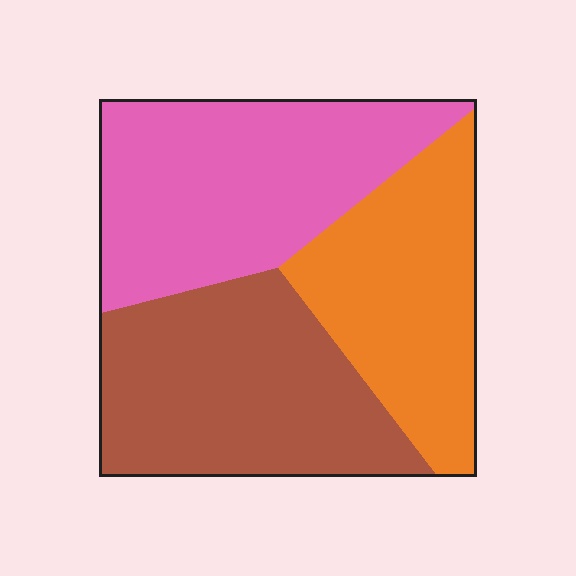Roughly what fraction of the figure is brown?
Brown takes up between a third and a half of the figure.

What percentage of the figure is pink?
Pink covers about 35% of the figure.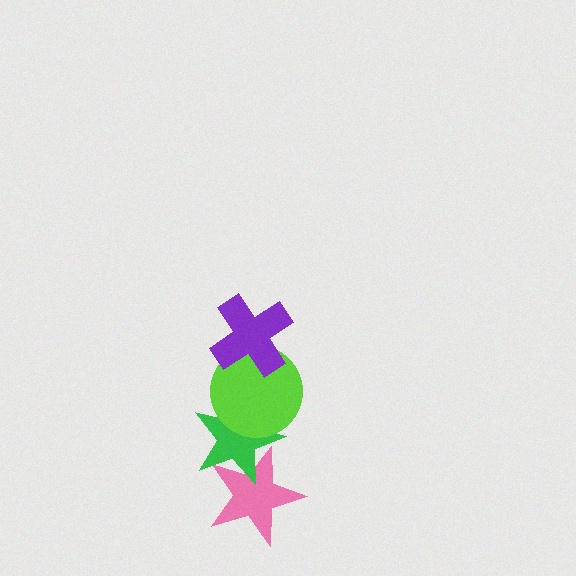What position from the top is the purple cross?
The purple cross is 1st from the top.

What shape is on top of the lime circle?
The purple cross is on top of the lime circle.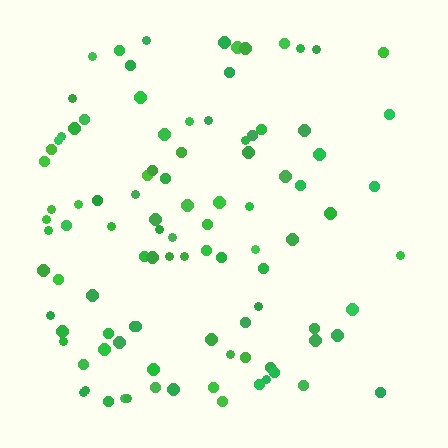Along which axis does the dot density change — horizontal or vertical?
Horizontal.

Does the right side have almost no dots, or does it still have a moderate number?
Still a moderate number, just noticeably fewer than the left.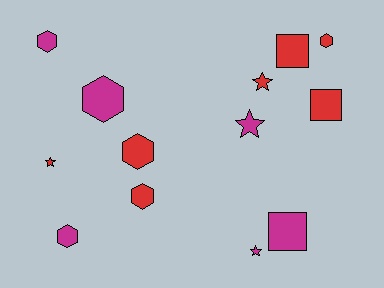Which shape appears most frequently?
Hexagon, with 6 objects.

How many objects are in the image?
There are 13 objects.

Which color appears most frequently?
Red, with 7 objects.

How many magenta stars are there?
There are 2 magenta stars.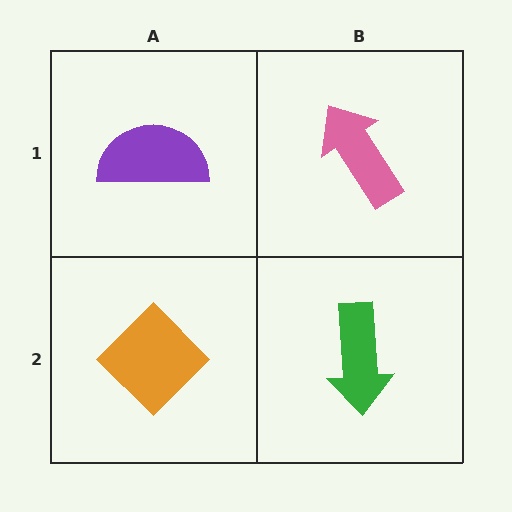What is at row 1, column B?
A pink arrow.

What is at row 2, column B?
A green arrow.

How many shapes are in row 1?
2 shapes.